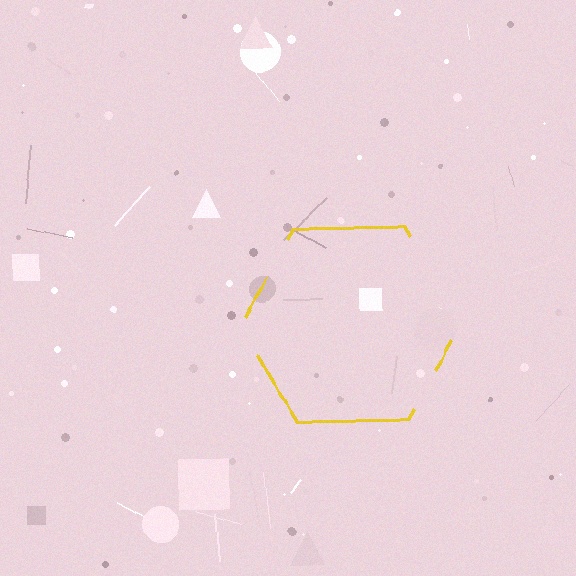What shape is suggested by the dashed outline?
The dashed outline suggests a hexagon.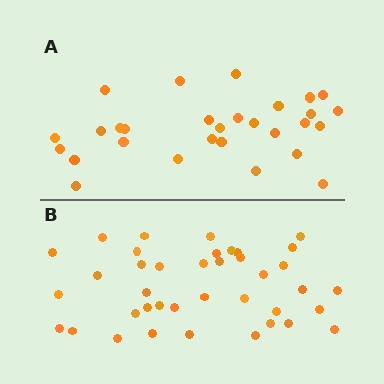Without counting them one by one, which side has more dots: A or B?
Region B (the bottom region) has more dots.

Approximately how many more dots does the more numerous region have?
Region B has roughly 10 or so more dots than region A.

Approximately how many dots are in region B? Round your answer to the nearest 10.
About 40 dots. (The exact count is 39, which rounds to 40.)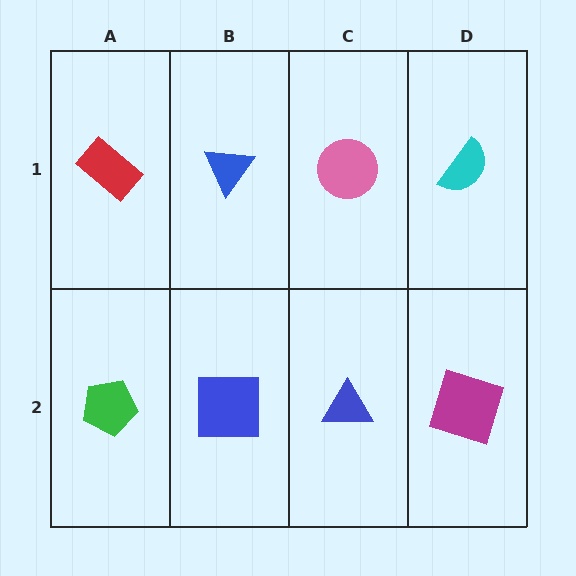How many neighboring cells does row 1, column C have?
3.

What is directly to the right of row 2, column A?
A blue square.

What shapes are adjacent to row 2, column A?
A red rectangle (row 1, column A), a blue square (row 2, column B).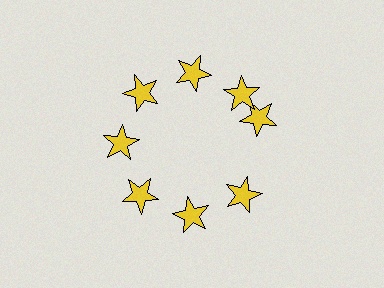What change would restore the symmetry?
The symmetry would be restored by rotating it back into even spacing with its neighbors so that all 8 stars sit at equal angles and equal distance from the center.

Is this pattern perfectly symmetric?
No. The 8 yellow stars are arranged in a ring, but one element near the 3 o'clock position is rotated out of alignment along the ring, breaking the 8-fold rotational symmetry.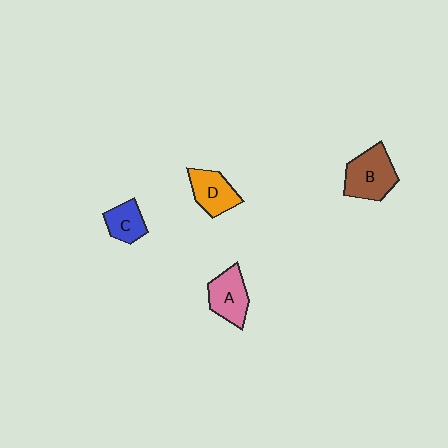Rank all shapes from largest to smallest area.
From largest to smallest: B (brown), A (pink), D (orange), C (blue).